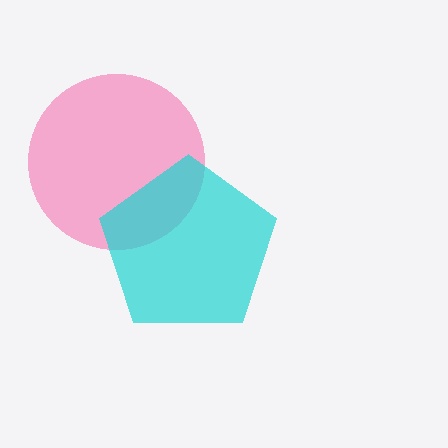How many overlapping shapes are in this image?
There are 2 overlapping shapes in the image.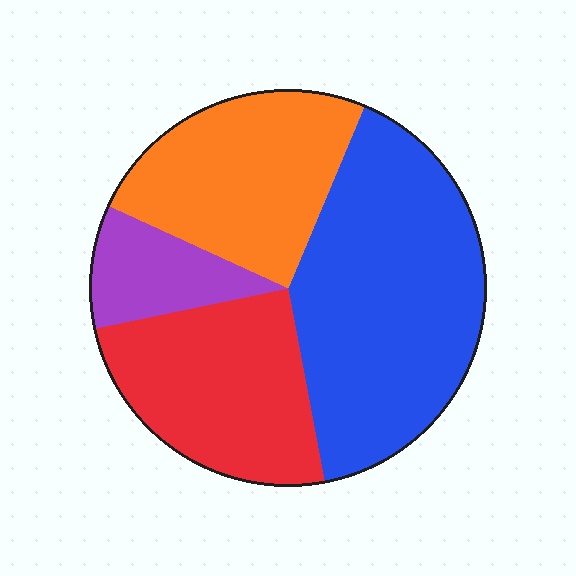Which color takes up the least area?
Purple, at roughly 10%.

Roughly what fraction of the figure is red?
Red covers 25% of the figure.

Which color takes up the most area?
Blue, at roughly 40%.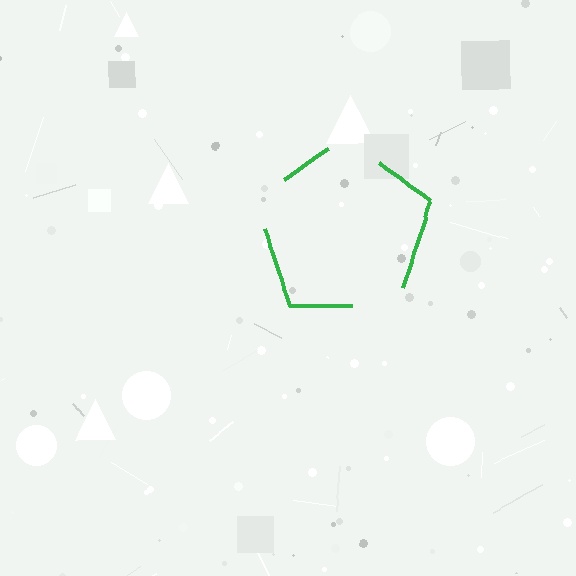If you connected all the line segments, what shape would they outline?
They would outline a pentagon.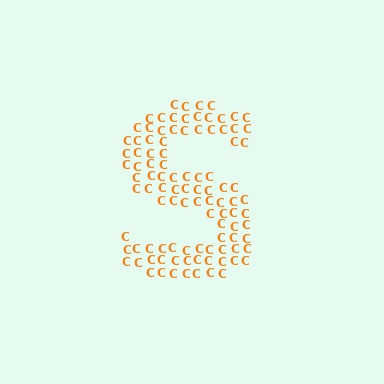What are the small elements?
The small elements are letter C's.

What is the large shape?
The large shape is the letter S.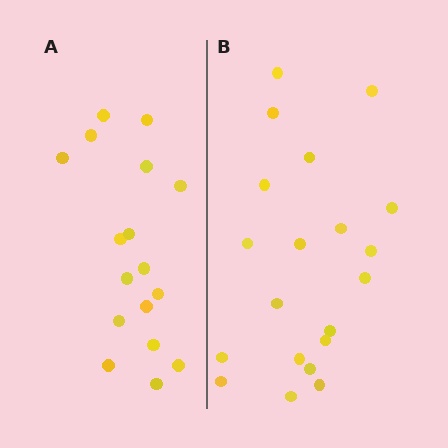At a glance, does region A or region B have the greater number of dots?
Region B (the right region) has more dots.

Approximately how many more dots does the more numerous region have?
Region B has just a few more — roughly 2 or 3 more dots than region A.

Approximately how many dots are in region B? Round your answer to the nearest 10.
About 20 dots.